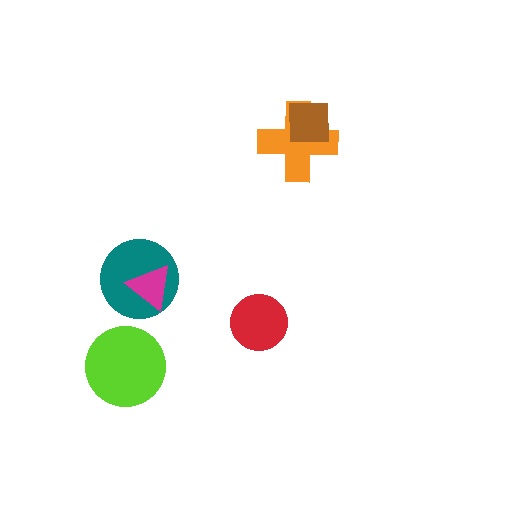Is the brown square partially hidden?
No, no other shape covers it.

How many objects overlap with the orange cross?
1 object overlaps with the orange cross.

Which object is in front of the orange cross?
The brown square is in front of the orange cross.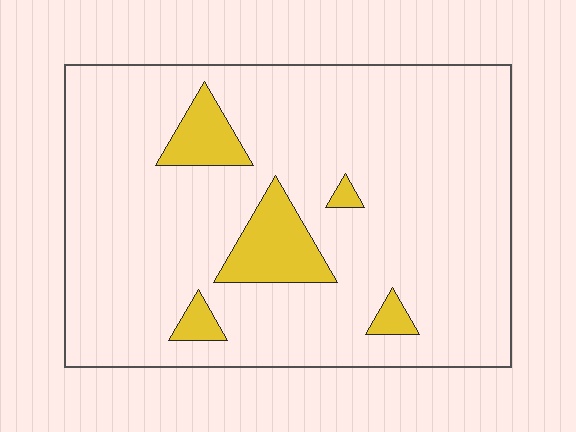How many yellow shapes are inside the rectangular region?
5.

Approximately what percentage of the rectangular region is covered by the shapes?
Approximately 10%.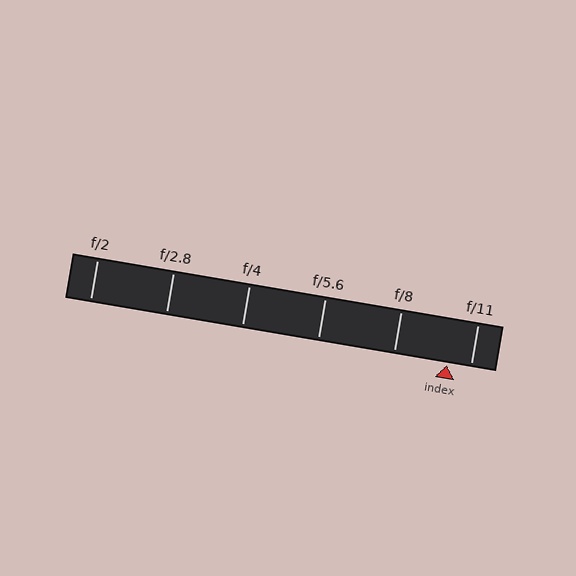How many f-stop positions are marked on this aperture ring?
There are 6 f-stop positions marked.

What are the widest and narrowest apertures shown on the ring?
The widest aperture shown is f/2 and the narrowest is f/11.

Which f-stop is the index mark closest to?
The index mark is closest to f/11.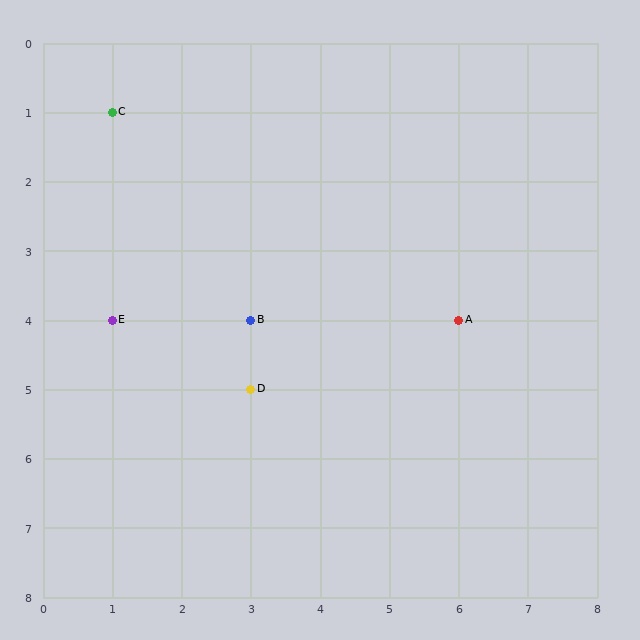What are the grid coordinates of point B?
Point B is at grid coordinates (3, 4).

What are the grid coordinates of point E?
Point E is at grid coordinates (1, 4).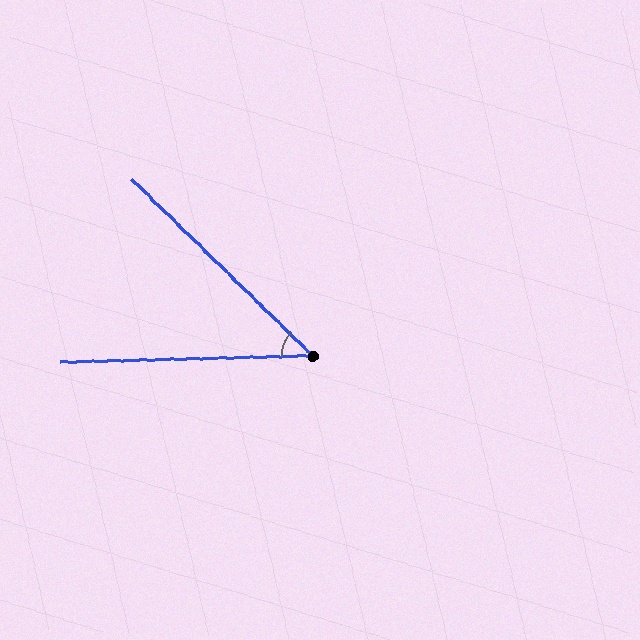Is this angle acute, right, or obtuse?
It is acute.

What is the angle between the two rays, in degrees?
Approximately 46 degrees.